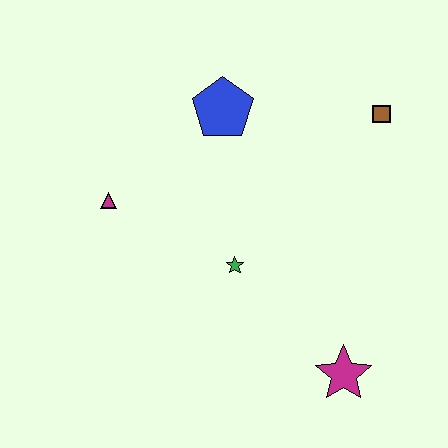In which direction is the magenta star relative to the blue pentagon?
The magenta star is below the blue pentagon.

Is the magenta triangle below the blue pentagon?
Yes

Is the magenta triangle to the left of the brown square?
Yes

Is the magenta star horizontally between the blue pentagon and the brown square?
Yes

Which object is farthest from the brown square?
The magenta triangle is farthest from the brown square.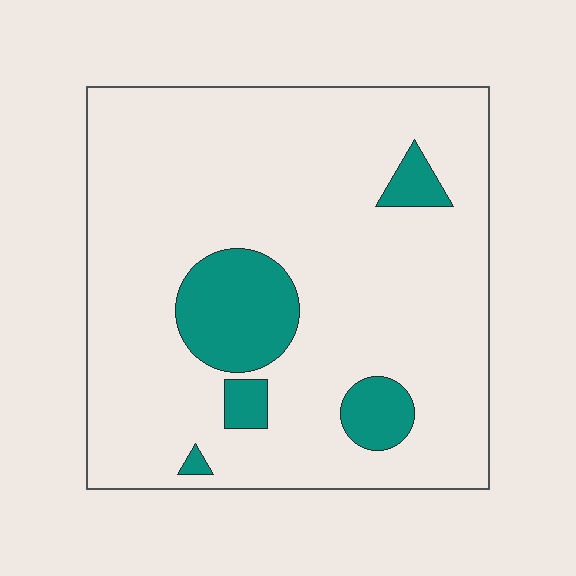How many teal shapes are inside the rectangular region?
5.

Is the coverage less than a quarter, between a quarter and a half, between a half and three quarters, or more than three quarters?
Less than a quarter.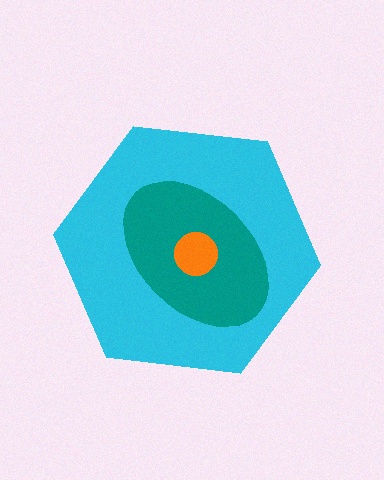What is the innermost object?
The orange circle.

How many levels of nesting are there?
3.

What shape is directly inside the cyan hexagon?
The teal ellipse.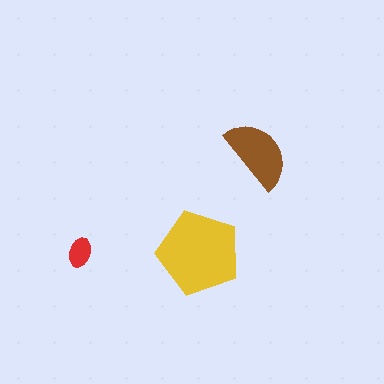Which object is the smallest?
The red ellipse.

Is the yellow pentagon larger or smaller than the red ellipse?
Larger.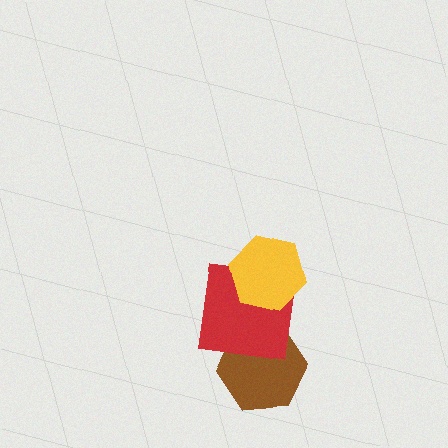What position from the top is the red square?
The red square is 2nd from the top.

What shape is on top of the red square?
The yellow hexagon is on top of the red square.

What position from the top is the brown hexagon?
The brown hexagon is 3rd from the top.